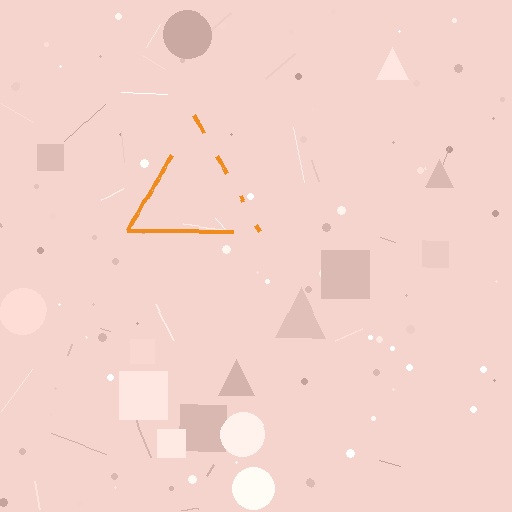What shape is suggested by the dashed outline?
The dashed outline suggests a triangle.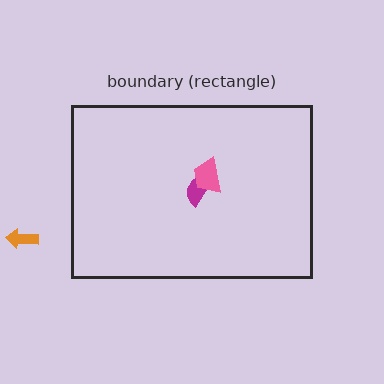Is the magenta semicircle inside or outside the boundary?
Inside.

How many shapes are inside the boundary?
2 inside, 1 outside.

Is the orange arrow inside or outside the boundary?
Outside.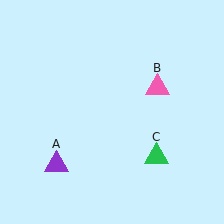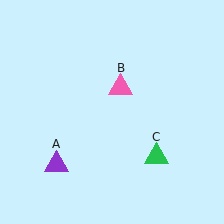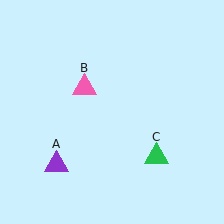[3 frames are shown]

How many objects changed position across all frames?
1 object changed position: pink triangle (object B).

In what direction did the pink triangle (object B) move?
The pink triangle (object B) moved left.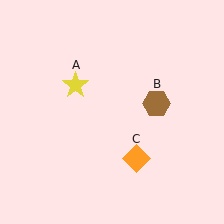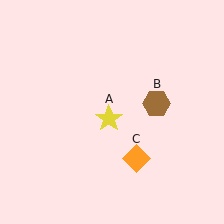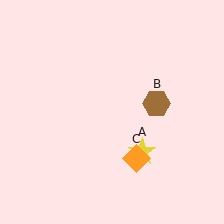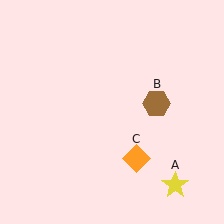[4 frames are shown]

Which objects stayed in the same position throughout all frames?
Brown hexagon (object B) and orange diamond (object C) remained stationary.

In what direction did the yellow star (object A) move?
The yellow star (object A) moved down and to the right.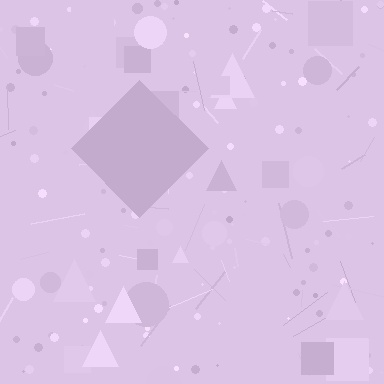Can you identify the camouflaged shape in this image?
The camouflaged shape is a diamond.